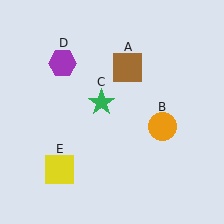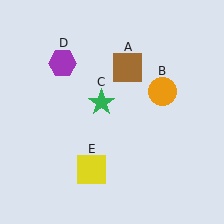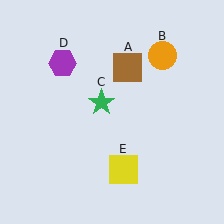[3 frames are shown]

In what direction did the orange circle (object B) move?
The orange circle (object B) moved up.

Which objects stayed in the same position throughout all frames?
Brown square (object A) and green star (object C) and purple hexagon (object D) remained stationary.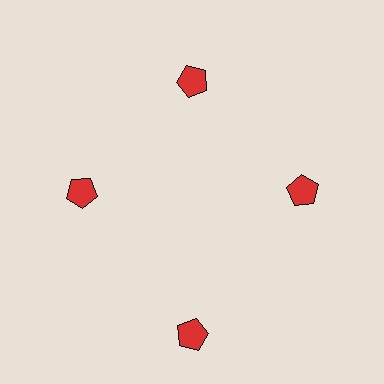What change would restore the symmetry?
The symmetry would be restored by moving it inward, back onto the ring so that all 4 pentagons sit at equal angles and equal distance from the center.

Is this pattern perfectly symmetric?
No. The 4 red pentagons are arranged in a ring, but one element near the 6 o'clock position is pushed outward from the center, breaking the 4-fold rotational symmetry.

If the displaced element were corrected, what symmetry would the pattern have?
It would have 4-fold rotational symmetry — the pattern would map onto itself every 90 degrees.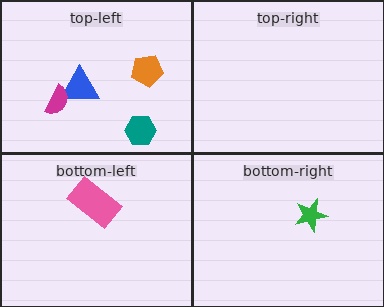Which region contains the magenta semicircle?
The top-left region.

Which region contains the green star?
The bottom-right region.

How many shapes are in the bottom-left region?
1.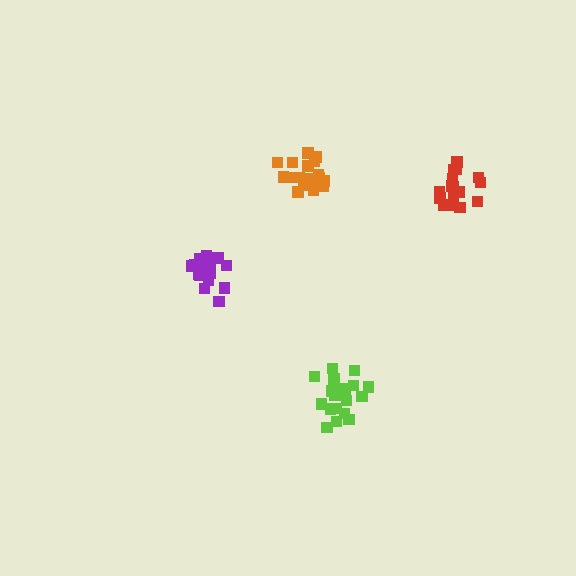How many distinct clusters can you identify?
There are 4 distinct clusters.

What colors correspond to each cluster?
The clusters are colored: lime, orange, purple, red.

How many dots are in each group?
Group 1: 20 dots, Group 2: 18 dots, Group 3: 16 dots, Group 4: 16 dots (70 total).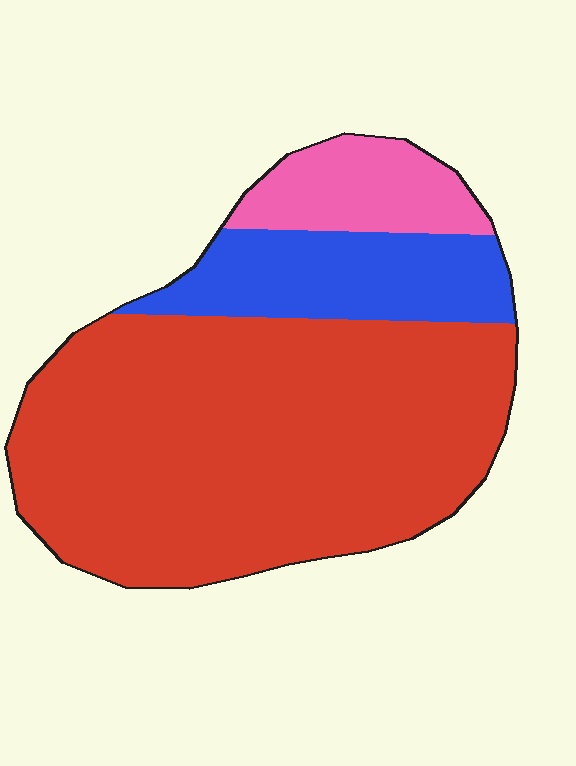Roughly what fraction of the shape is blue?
Blue covers roughly 20% of the shape.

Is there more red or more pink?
Red.